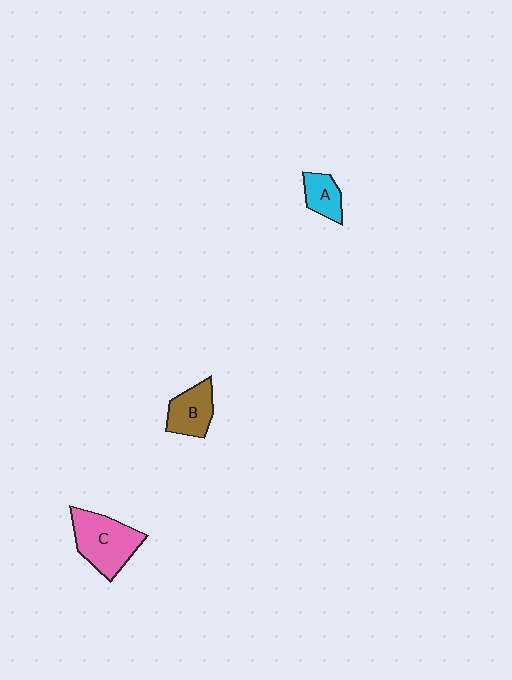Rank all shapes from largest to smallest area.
From largest to smallest: C (pink), B (brown), A (cyan).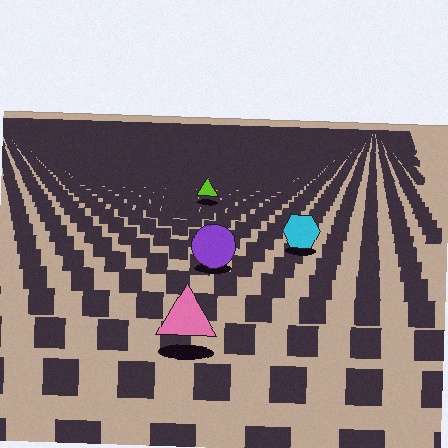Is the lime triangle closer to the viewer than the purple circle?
No. The purple circle is closer — you can tell from the texture gradient: the ground texture is coarser near it.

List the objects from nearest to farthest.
From nearest to farthest: the pink triangle, the purple circle, the cyan hexagon, the lime triangle.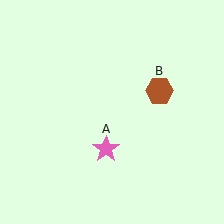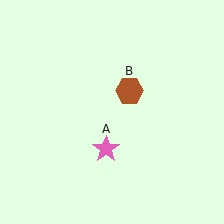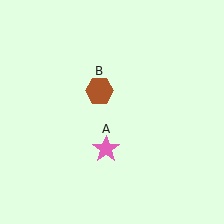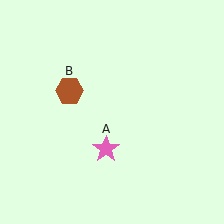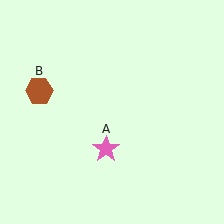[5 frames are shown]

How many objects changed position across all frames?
1 object changed position: brown hexagon (object B).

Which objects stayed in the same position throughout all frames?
Pink star (object A) remained stationary.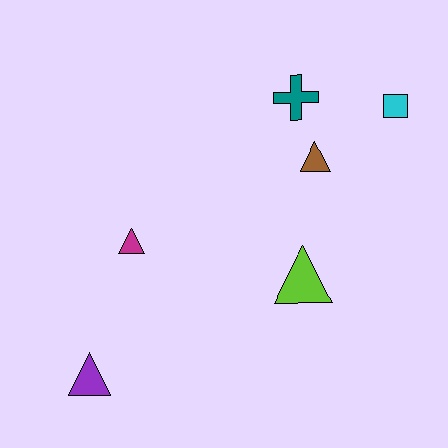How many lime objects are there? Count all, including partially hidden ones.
There is 1 lime object.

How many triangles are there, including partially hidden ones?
There are 4 triangles.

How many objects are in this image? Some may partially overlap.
There are 6 objects.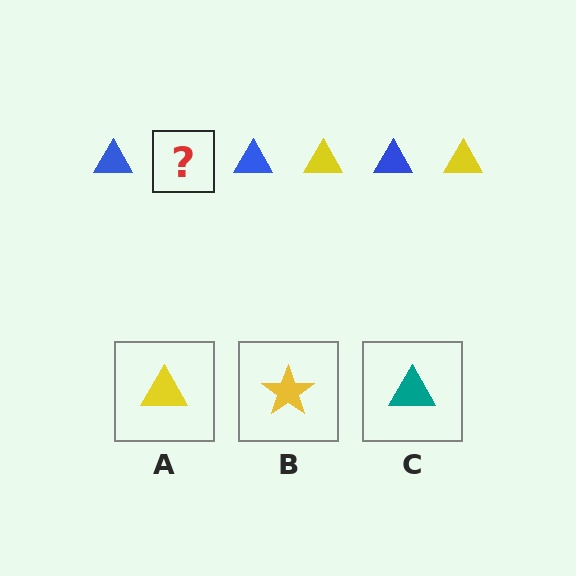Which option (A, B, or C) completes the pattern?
A.